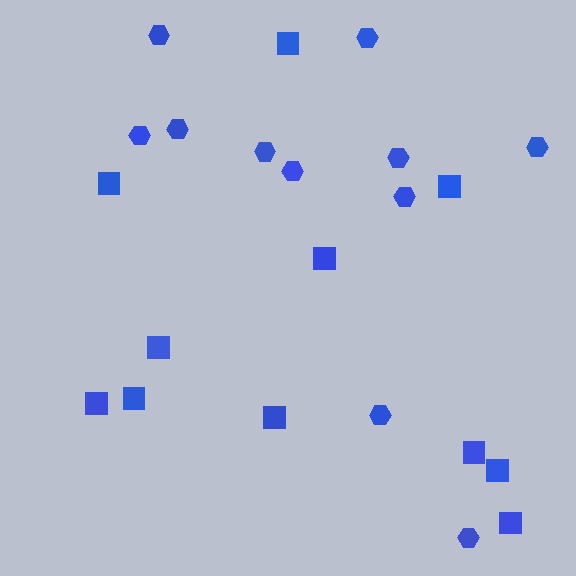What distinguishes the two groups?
There are 2 groups: one group of hexagons (11) and one group of squares (11).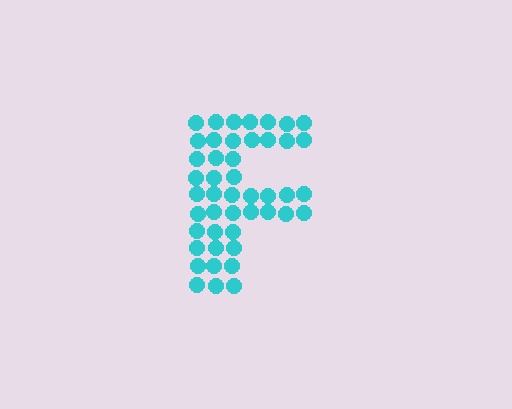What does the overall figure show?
The overall figure shows the letter F.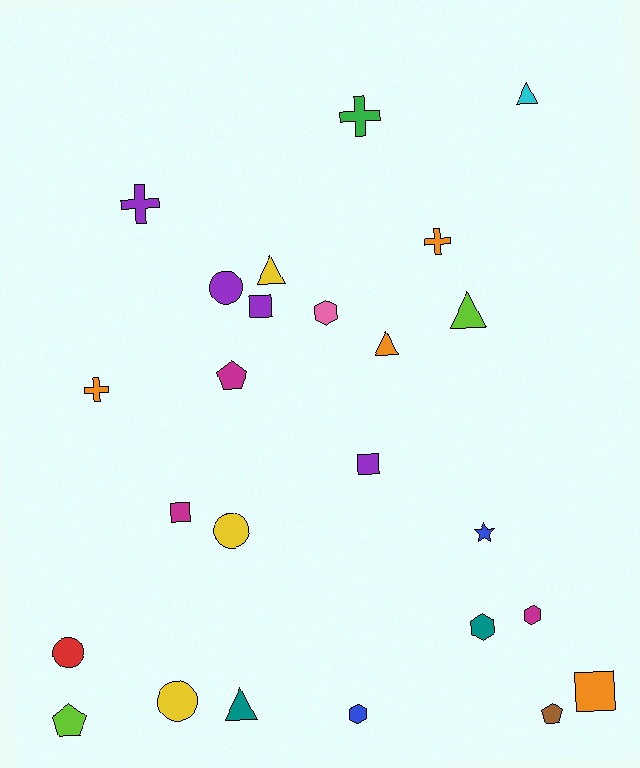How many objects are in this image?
There are 25 objects.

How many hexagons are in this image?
There are 4 hexagons.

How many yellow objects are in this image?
There are 3 yellow objects.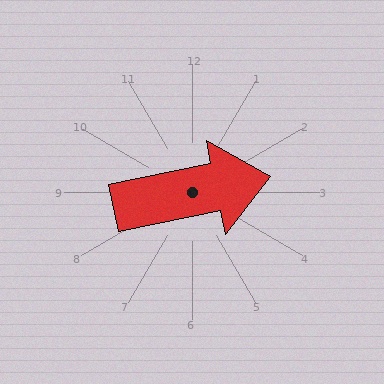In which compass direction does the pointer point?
East.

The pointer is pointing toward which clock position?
Roughly 3 o'clock.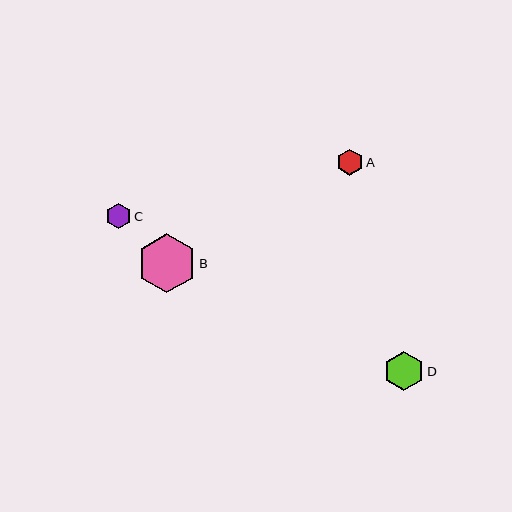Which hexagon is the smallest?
Hexagon C is the smallest with a size of approximately 26 pixels.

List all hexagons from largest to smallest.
From largest to smallest: B, D, A, C.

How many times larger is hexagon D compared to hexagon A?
Hexagon D is approximately 1.5 times the size of hexagon A.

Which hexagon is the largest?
Hexagon B is the largest with a size of approximately 59 pixels.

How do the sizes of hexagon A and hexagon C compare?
Hexagon A and hexagon C are approximately the same size.